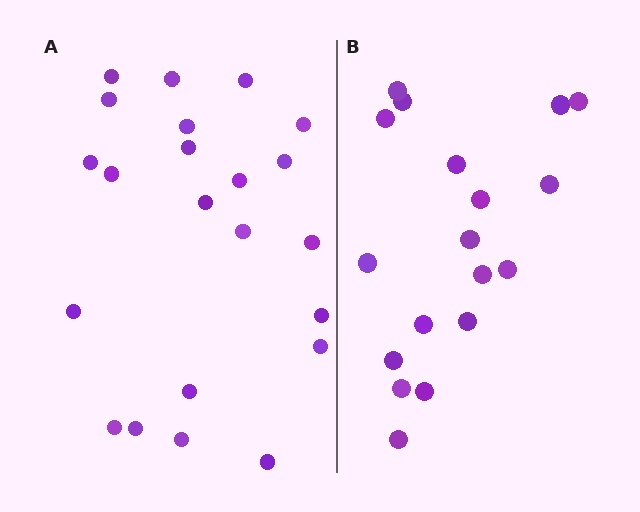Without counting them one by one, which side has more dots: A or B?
Region A (the left region) has more dots.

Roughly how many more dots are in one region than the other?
Region A has about 4 more dots than region B.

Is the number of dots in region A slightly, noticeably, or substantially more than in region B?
Region A has only slightly more — the two regions are fairly close. The ratio is roughly 1.2 to 1.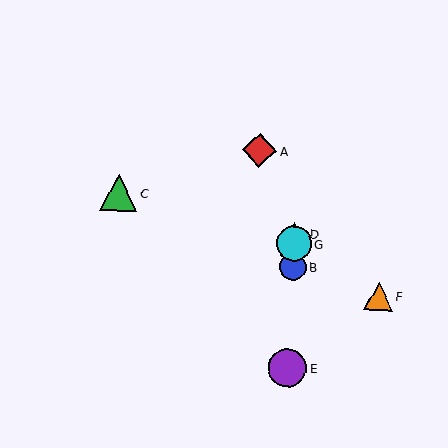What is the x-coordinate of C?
Object C is at x≈119.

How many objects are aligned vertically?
4 objects (B, D, E, G) are aligned vertically.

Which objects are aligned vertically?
Objects B, D, E, G are aligned vertically.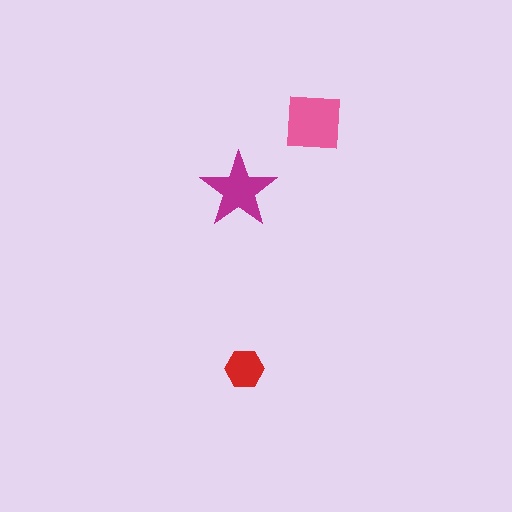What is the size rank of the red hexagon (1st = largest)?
3rd.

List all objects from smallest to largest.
The red hexagon, the magenta star, the pink square.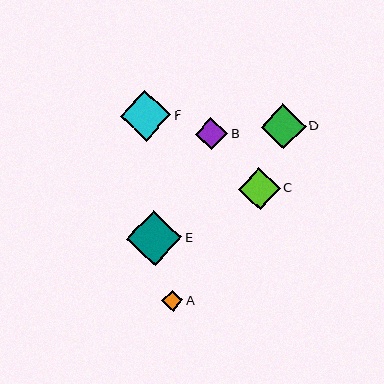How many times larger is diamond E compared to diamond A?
Diamond E is approximately 2.6 times the size of diamond A.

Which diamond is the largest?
Diamond E is the largest with a size of approximately 55 pixels.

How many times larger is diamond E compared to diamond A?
Diamond E is approximately 2.6 times the size of diamond A.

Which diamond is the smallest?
Diamond A is the smallest with a size of approximately 21 pixels.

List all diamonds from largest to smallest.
From largest to smallest: E, F, D, C, B, A.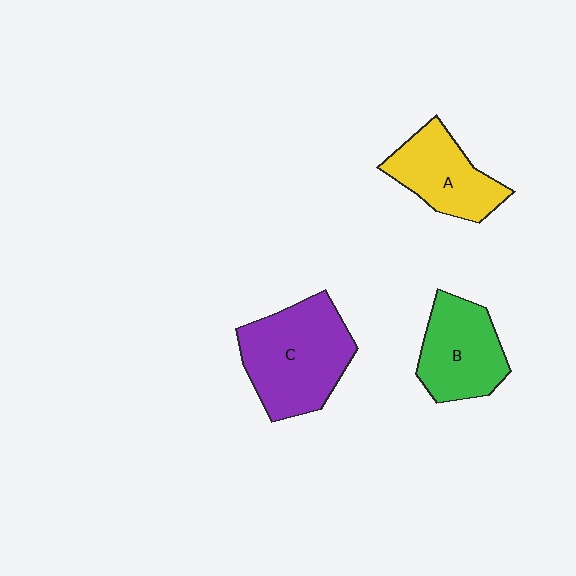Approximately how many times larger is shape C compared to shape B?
Approximately 1.4 times.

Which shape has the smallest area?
Shape A (yellow).